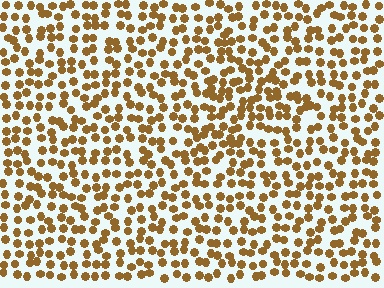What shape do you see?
I see a triangle.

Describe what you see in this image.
The image contains small brown elements arranged at two different densities. A triangle-shaped region is visible where the elements are more densely packed than the surrounding area.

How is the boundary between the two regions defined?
The boundary is defined by a change in element density (approximately 1.4x ratio). All elements are the same color, size, and shape.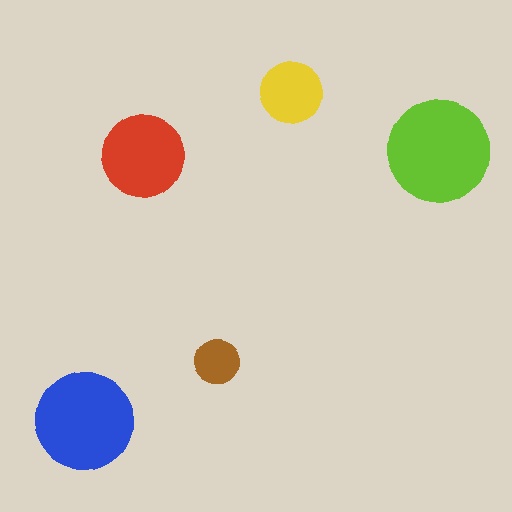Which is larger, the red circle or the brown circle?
The red one.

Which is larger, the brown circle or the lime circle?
The lime one.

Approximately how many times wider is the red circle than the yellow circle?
About 1.5 times wider.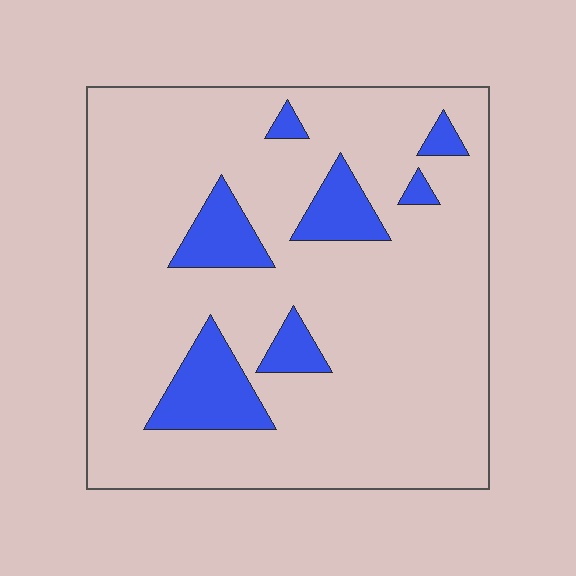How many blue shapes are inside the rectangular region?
7.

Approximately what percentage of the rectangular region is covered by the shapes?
Approximately 15%.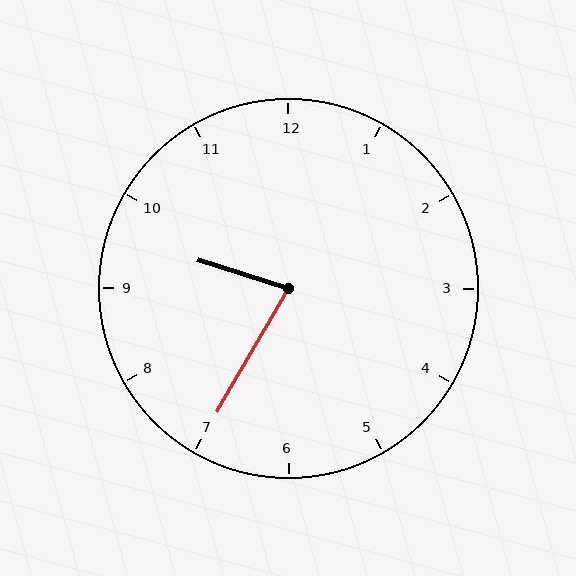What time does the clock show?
9:35.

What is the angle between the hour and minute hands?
Approximately 78 degrees.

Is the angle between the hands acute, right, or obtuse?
It is acute.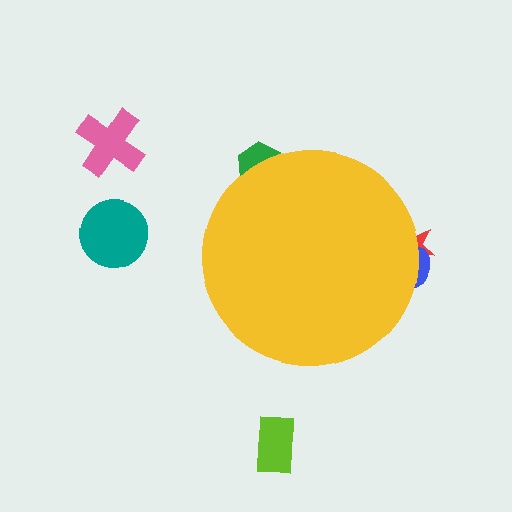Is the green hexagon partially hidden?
Yes, the green hexagon is partially hidden behind the yellow circle.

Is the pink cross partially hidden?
No, the pink cross is fully visible.